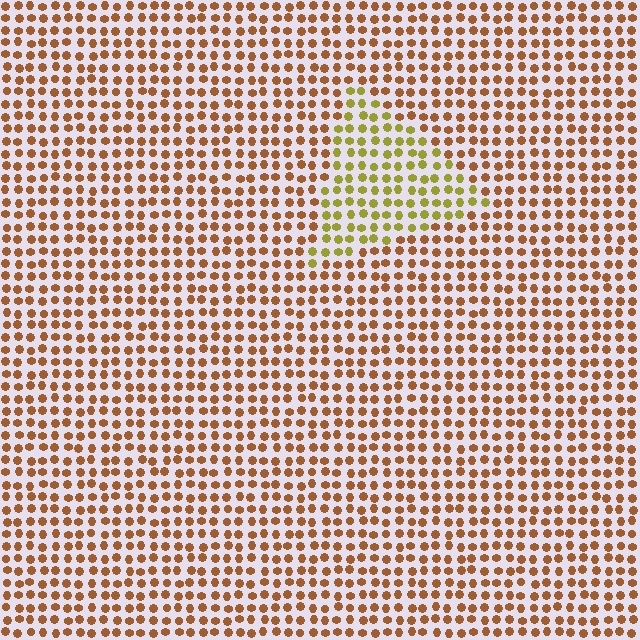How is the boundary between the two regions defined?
The boundary is defined purely by a slight shift in hue (about 40 degrees). Spacing, size, and orientation are identical on both sides.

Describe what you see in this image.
The image is filled with small brown elements in a uniform arrangement. A triangle-shaped region is visible where the elements are tinted to a slightly different hue, forming a subtle color boundary.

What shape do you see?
I see a triangle.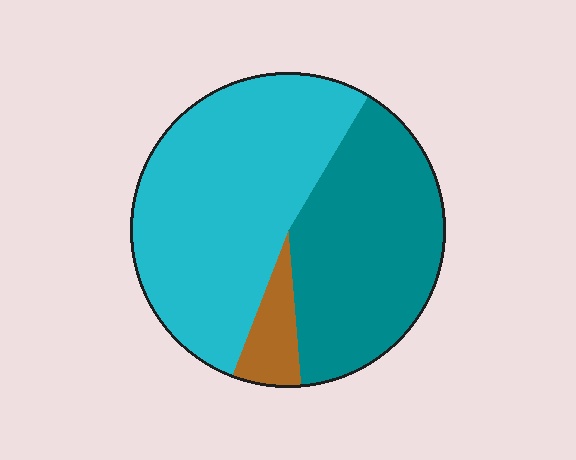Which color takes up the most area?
Cyan, at roughly 55%.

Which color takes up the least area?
Brown, at roughly 5%.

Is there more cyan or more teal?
Cyan.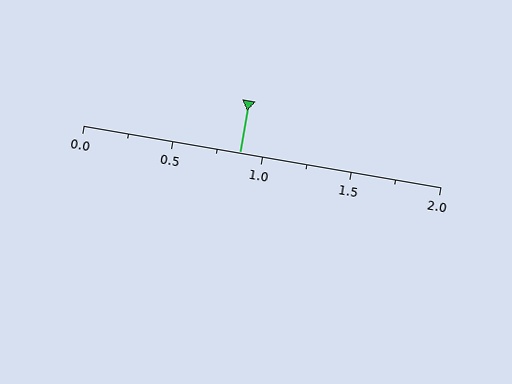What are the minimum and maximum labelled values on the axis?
The axis runs from 0.0 to 2.0.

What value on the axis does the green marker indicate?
The marker indicates approximately 0.88.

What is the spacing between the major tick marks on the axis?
The major ticks are spaced 0.5 apart.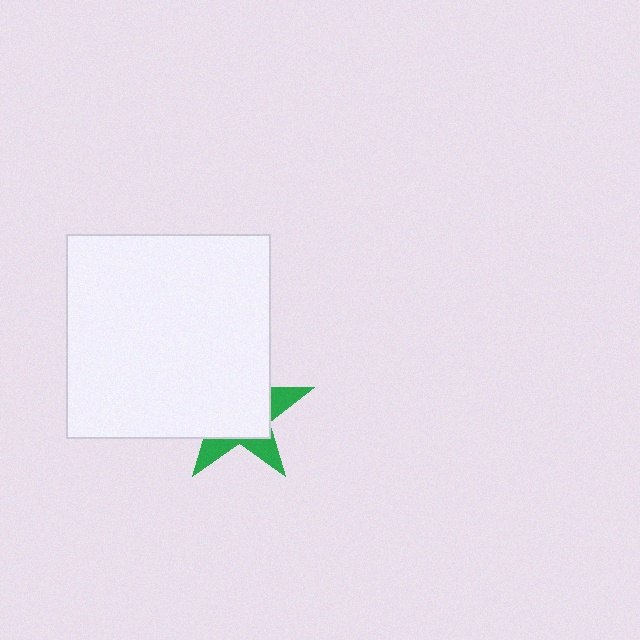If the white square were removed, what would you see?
You would see the complete green star.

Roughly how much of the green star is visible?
A small part of it is visible (roughly 31%).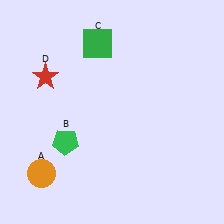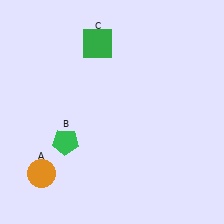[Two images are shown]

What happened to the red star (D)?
The red star (D) was removed in Image 2. It was in the top-left area of Image 1.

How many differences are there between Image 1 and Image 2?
There is 1 difference between the two images.